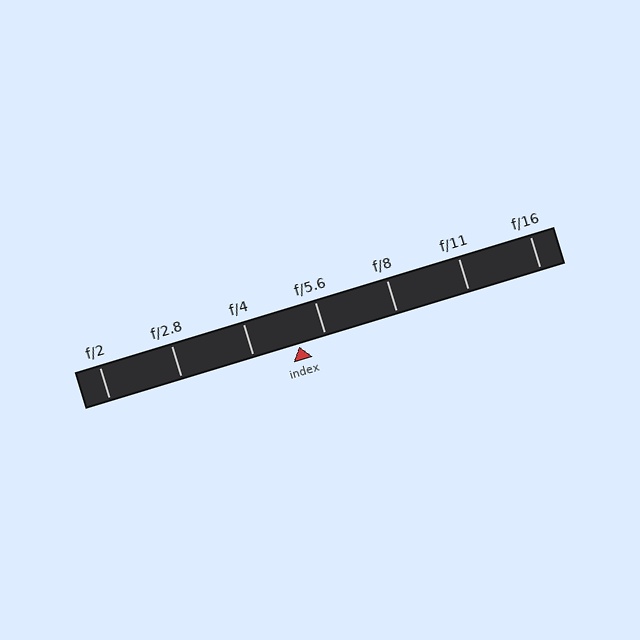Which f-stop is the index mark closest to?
The index mark is closest to f/5.6.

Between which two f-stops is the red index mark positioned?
The index mark is between f/4 and f/5.6.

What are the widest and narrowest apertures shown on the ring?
The widest aperture shown is f/2 and the narrowest is f/16.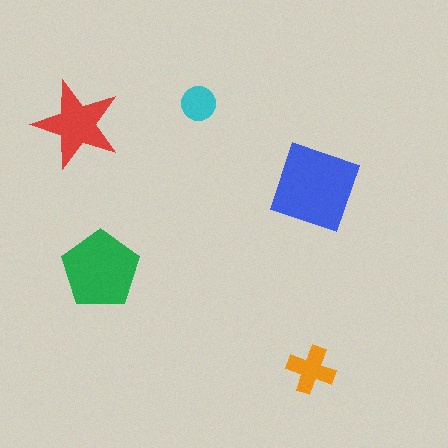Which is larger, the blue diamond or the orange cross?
The blue diamond.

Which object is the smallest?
The cyan circle.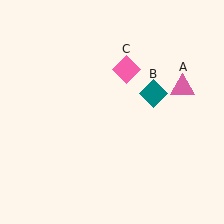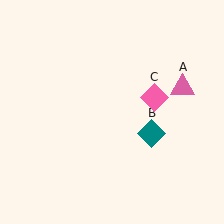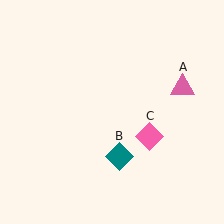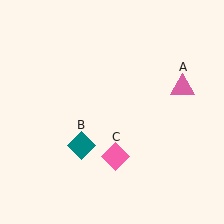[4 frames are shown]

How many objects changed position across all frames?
2 objects changed position: teal diamond (object B), pink diamond (object C).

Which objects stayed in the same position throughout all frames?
Pink triangle (object A) remained stationary.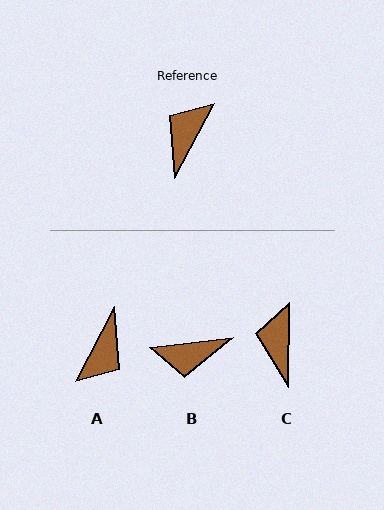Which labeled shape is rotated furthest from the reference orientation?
A, about 179 degrees away.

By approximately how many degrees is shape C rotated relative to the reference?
Approximately 28 degrees counter-clockwise.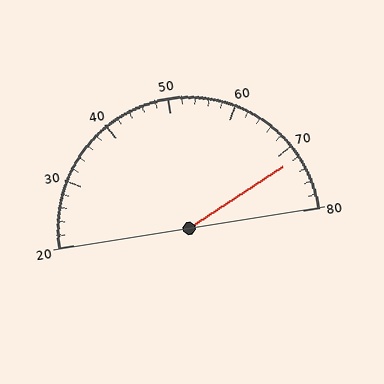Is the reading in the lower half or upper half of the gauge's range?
The reading is in the upper half of the range (20 to 80).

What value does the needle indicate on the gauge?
The needle indicates approximately 72.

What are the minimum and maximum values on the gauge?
The gauge ranges from 20 to 80.